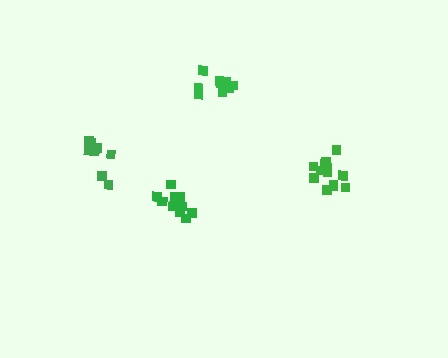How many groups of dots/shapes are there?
There are 4 groups.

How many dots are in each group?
Group 1: 12 dots, Group 2: 13 dots, Group 3: 8 dots, Group 4: 11 dots (44 total).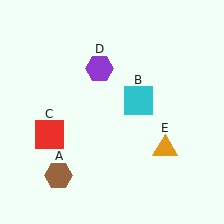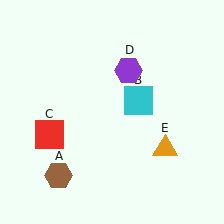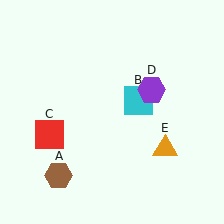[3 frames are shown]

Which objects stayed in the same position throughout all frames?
Brown hexagon (object A) and cyan square (object B) and red square (object C) and orange triangle (object E) remained stationary.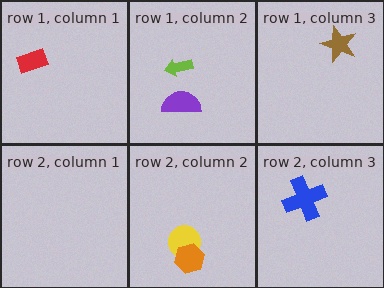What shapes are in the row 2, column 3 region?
The blue cross.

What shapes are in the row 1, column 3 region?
The brown star.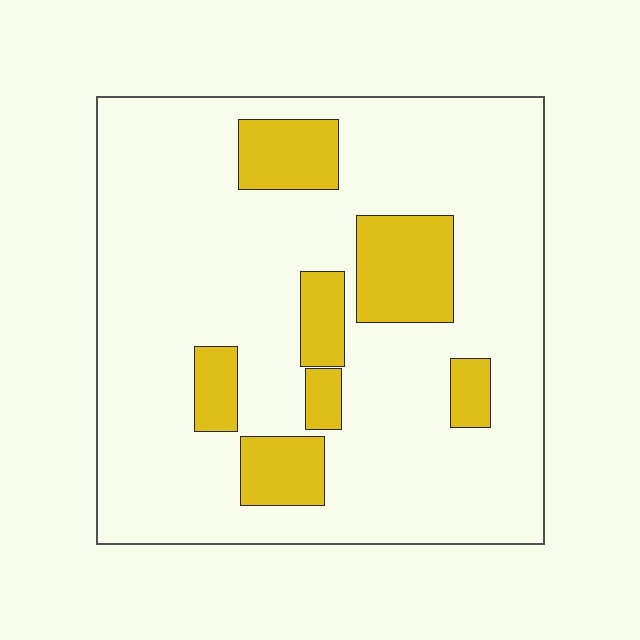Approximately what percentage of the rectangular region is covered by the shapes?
Approximately 20%.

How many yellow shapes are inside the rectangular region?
7.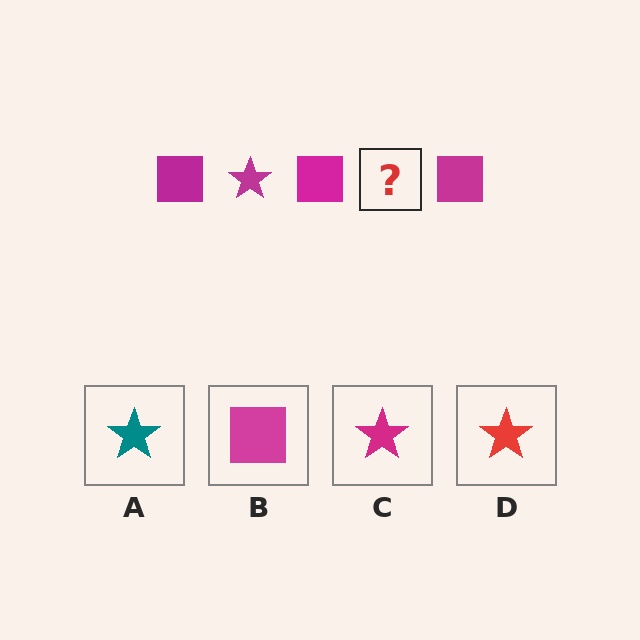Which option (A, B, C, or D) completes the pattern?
C.